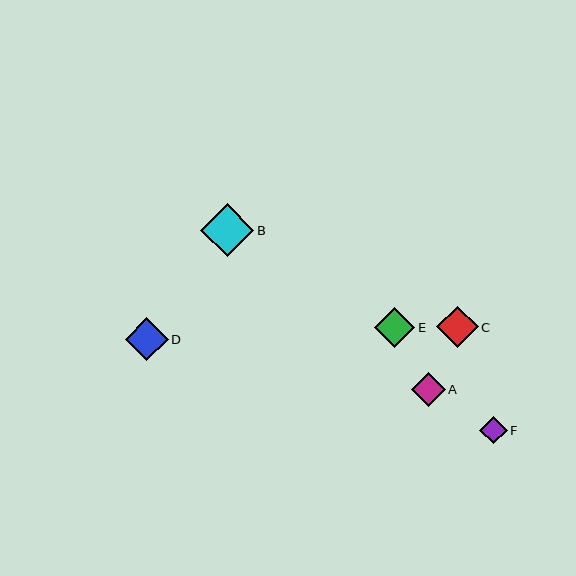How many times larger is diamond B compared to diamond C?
Diamond B is approximately 1.3 times the size of diamond C.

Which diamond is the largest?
Diamond B is the largest with a size of approximately 53 pixels.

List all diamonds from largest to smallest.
From largest to smallest: B, D, C, E, A, F.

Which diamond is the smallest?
Diamond F is the smallest with a size of approximately 27 pixels.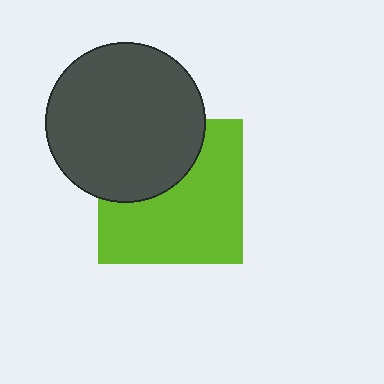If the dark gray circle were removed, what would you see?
You would see the complete lime square.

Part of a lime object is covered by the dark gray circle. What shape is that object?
It is a square.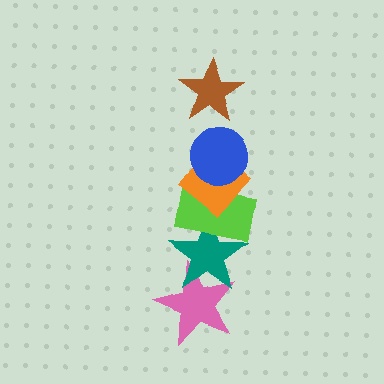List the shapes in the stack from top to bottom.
From top to bottom: the brown star, the blue circle, the orange diamond, the lime rectangle, the teal star, the pink star.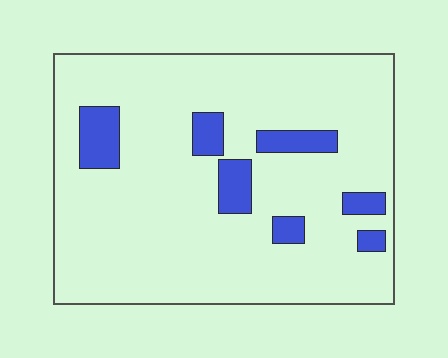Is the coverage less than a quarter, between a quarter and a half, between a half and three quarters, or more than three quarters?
Less than a quarter.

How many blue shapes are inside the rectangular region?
7.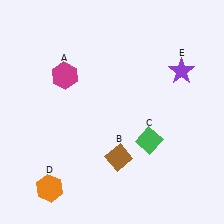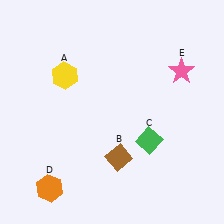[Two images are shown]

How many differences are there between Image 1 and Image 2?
There are 2 differences between the two images.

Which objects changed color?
A changed from magenta to yellow. E changed from purple to pink.